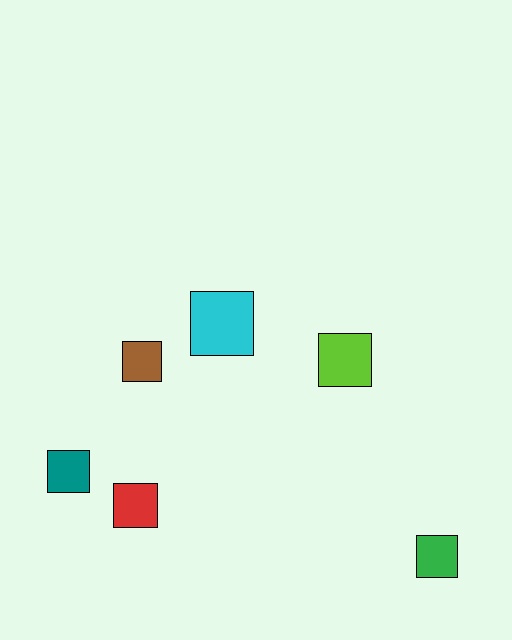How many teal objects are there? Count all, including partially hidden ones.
There is 1 teal object.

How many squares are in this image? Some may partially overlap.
There are 6 squares.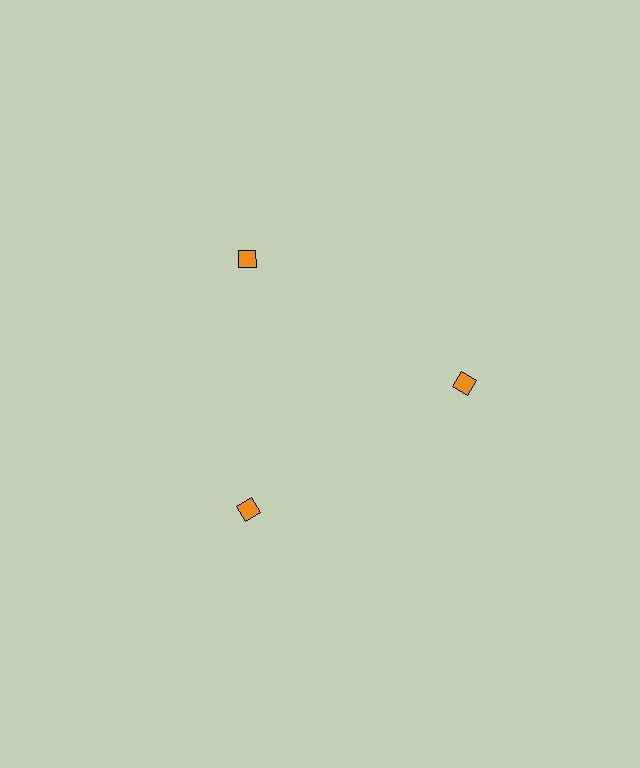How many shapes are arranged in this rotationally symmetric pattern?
There are 3 shapes, arranged in 3 groups of 1.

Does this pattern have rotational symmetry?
Yes, this pattern has 3-fold rotational symmetry. It looks the same after rotating 120 degrees around the center.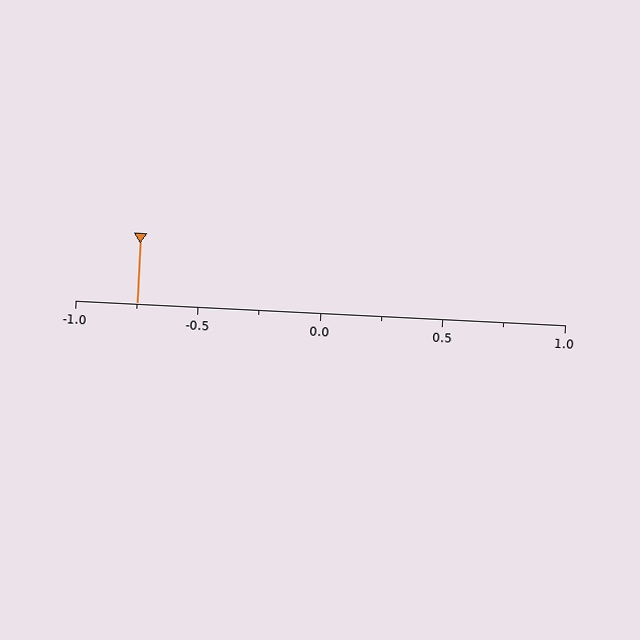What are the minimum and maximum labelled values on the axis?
The axis runs from -1.0 to 1.0.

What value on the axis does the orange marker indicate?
The marker indicates approximately -0.75.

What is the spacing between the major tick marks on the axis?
The major ticks are spaced 0.5 apart.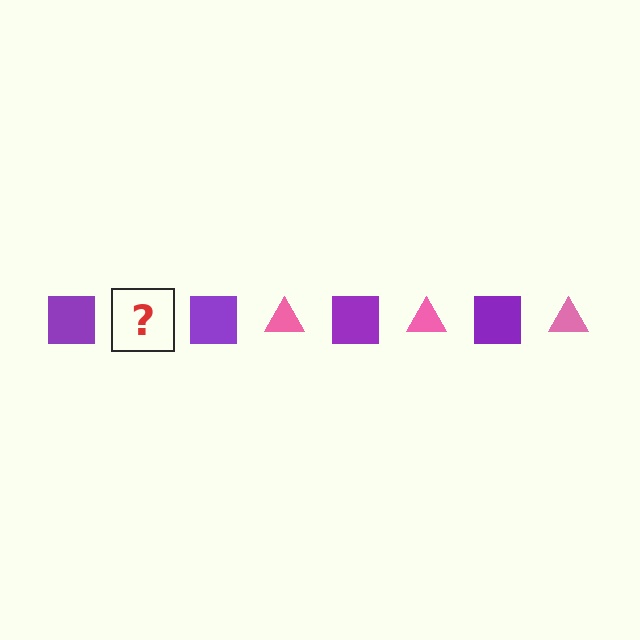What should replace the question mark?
The question mark should be replaced with a pink triangle.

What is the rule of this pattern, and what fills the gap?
The rule is that the pattern alternates between purple square and pink triangle. The gap should be filled with a pink triangle.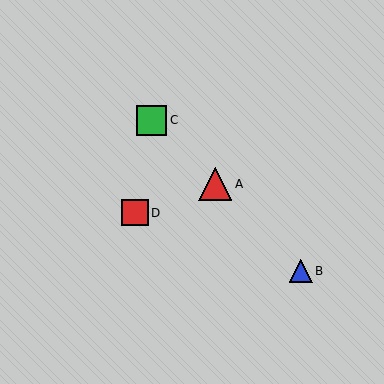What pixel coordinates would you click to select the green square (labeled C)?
Click at (152, 120) to select the green square C.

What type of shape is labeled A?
Shape A is a red triangle.